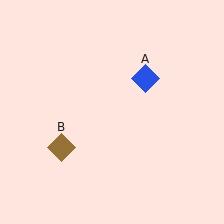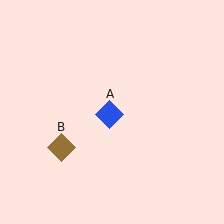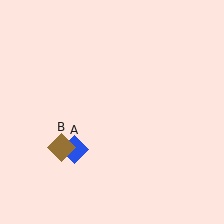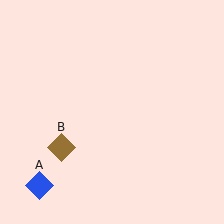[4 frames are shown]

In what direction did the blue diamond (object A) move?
The blue diamond (object A) moved down and to the left.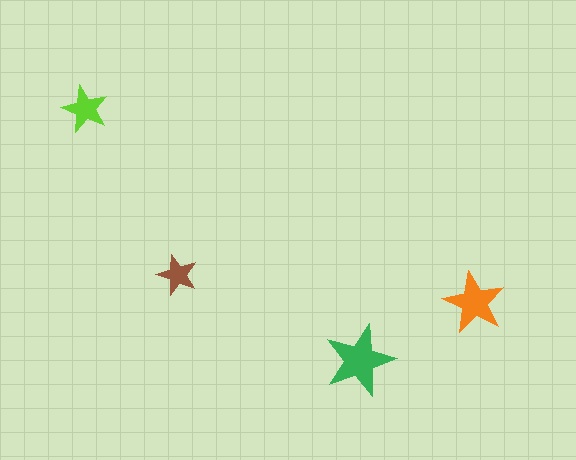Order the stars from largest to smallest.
the green one, the orange one, the lime one, the brown one.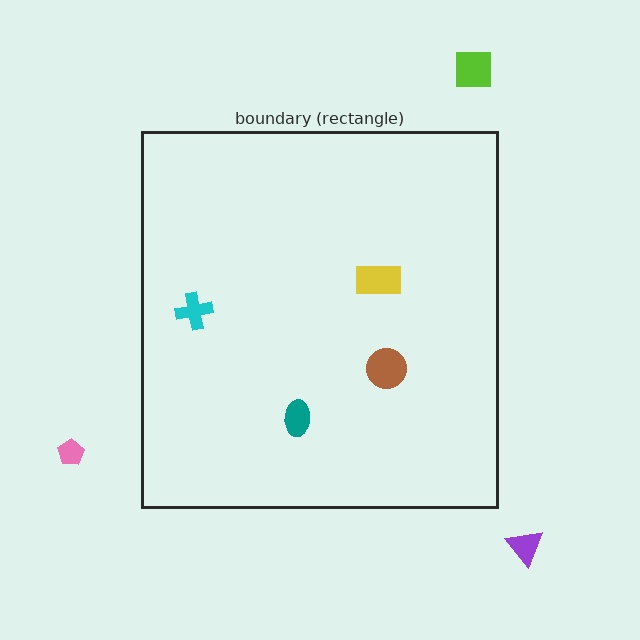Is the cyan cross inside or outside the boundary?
Inside.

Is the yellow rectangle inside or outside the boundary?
Inside.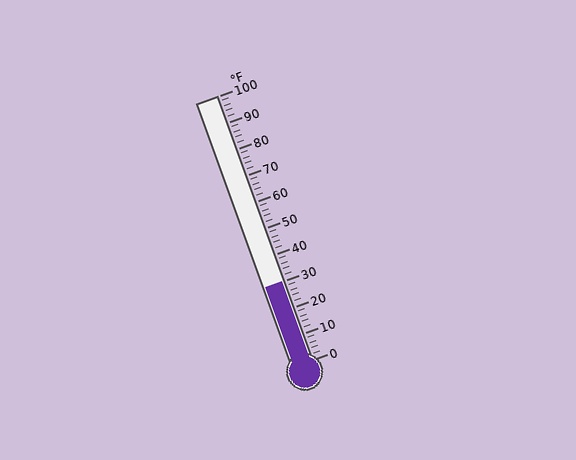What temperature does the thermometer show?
The thermometer shows approximately 30°F.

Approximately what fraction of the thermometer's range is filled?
The thermometer is filled to approximately 30% of its range.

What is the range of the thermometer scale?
The thermometer scale ranges from 0°F to 100°F.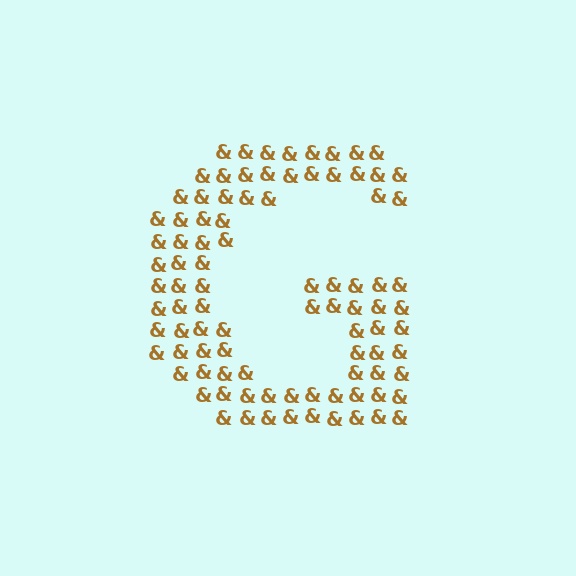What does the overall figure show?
The overall figure shows the letter G.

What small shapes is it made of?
It is made of small ampersands.